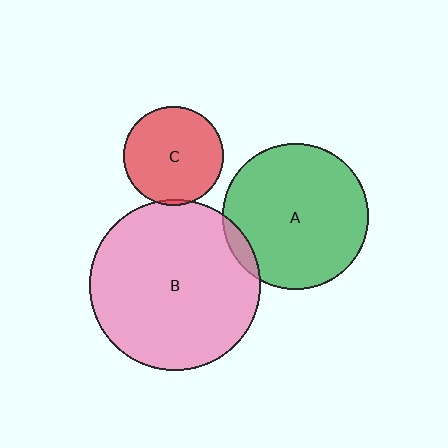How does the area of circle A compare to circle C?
Approximately 2.1 times.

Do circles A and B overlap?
Yes.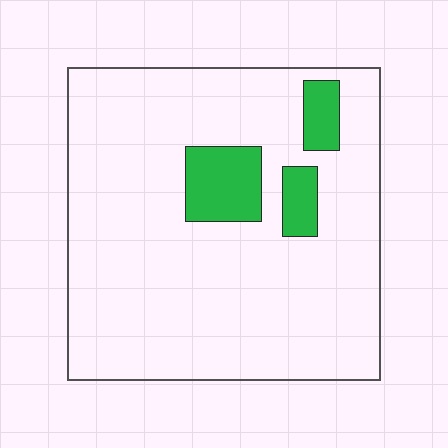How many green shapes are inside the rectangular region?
3.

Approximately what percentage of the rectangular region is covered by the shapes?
Approximately 10%.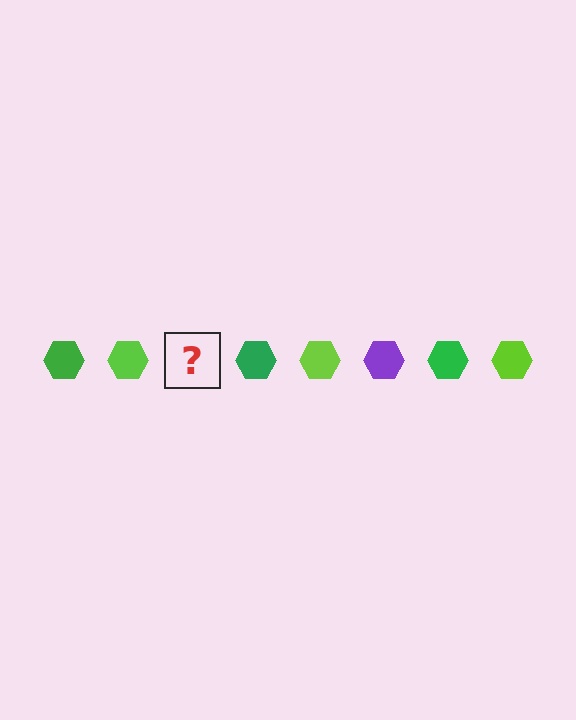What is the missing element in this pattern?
The missing element is a purple hexagon.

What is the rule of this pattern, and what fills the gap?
The rule is that the pattern cycles through green, lime, purple hexagons. The gap should be filled with a purple hexagon.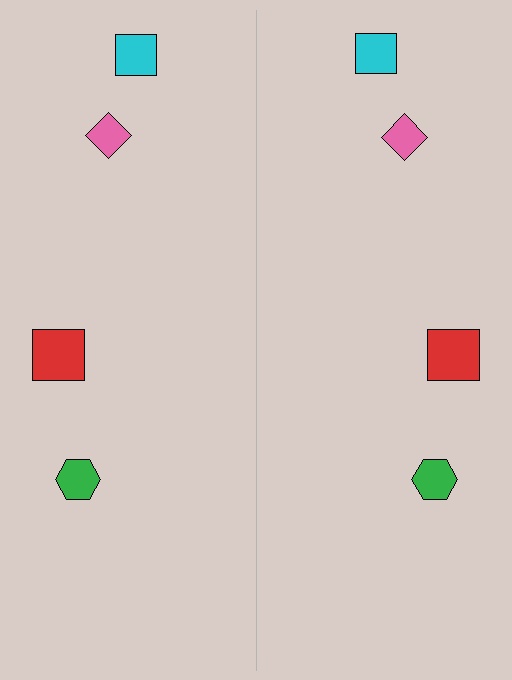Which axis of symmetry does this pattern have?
The pattern has a vertical axis of symmetry running through the center of the image.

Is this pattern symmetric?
Yes, this pattern has bilateral (reflection) symmetry.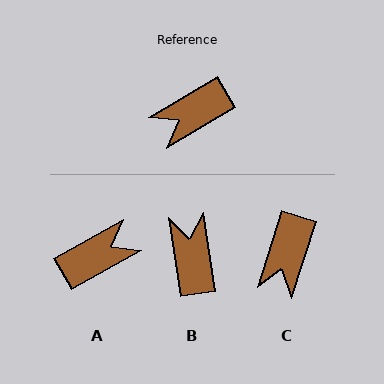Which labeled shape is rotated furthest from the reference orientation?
A, about 179 degrees away.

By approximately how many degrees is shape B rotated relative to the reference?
Approximately 112 degrees clockwise.